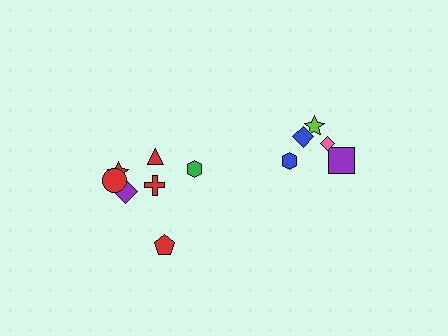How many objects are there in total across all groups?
There are 12 objects.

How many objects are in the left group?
There are 7 objects.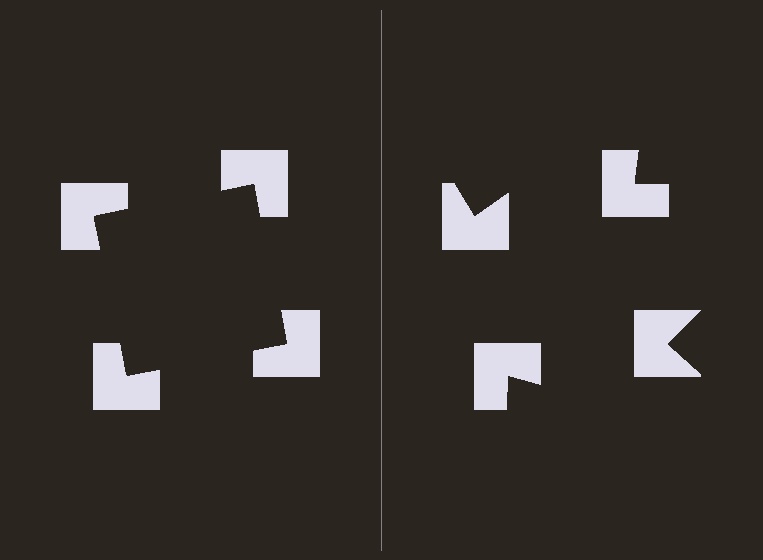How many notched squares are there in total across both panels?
8 — 4 on each side.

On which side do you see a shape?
An illusory square appears on the left side. On the right side the wedge cuts are rotated, so no coherent shape forms.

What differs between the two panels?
The notched squares are positioned identically on both sides; only the wedge orientations differ. On the left they align to a square; on the right they are misaligned.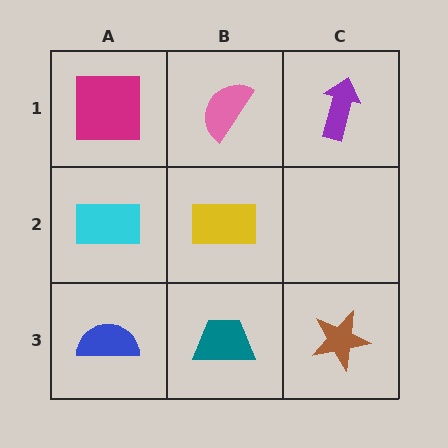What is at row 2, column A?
A cyan rectangle.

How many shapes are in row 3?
3 shapes.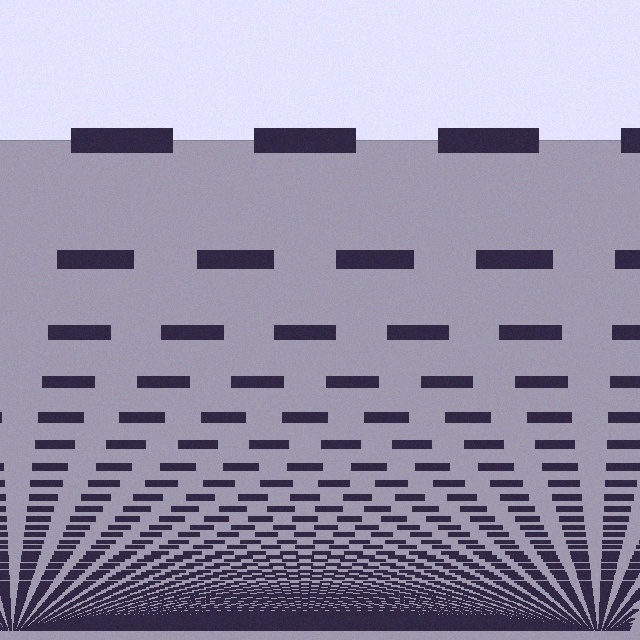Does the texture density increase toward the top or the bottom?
Density increases toward the bottom.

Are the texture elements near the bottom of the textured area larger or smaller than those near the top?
Smaller. The gradient is inverted — elements near the bottom are smaller and denser.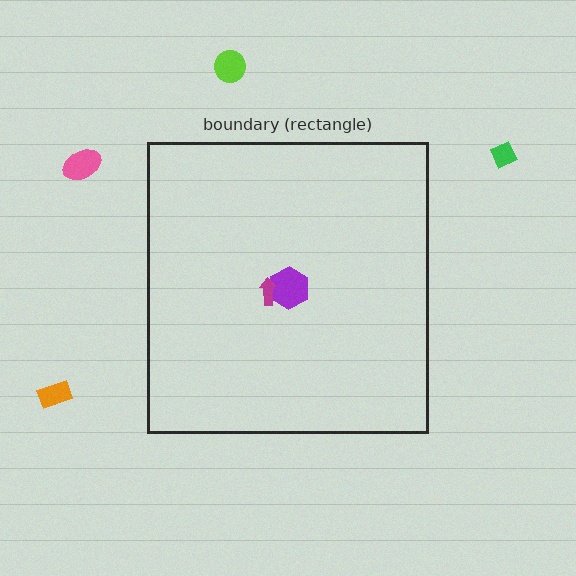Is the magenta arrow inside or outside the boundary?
Inside.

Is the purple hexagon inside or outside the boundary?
Inside.